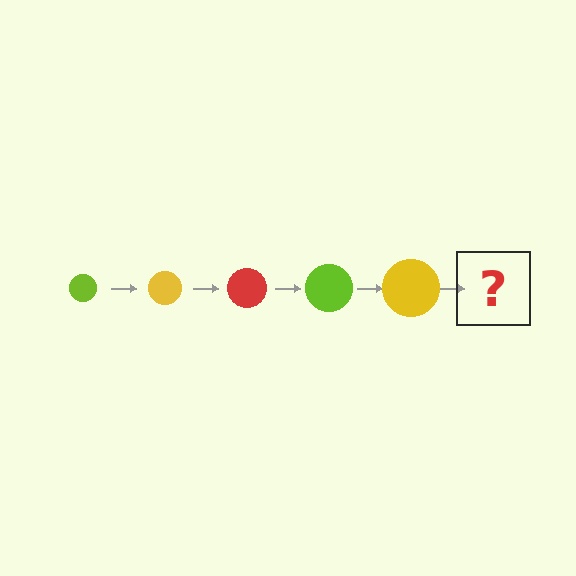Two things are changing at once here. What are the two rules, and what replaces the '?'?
The two rules are that the circle grows larger each step and the color cycles through lime, yellow, and red. The '?' should be a red circle, larger than the previous one.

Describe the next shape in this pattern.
It should be a red circle, larger than the previous one.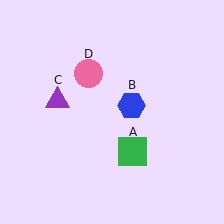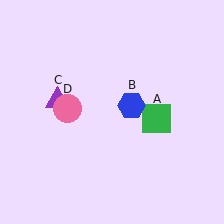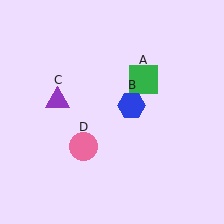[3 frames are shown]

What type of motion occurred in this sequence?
The green square (object A), pink circle (object D) rotated counterclockwise around the center of the scene.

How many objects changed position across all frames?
2 objects changed position: green square (object A), pink circle (object D).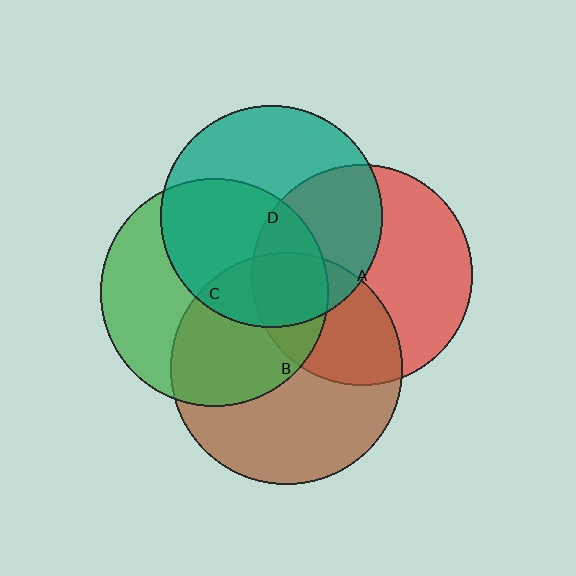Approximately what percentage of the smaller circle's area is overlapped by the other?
Approximately 50%.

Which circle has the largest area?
Circle B (brown).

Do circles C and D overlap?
Yes.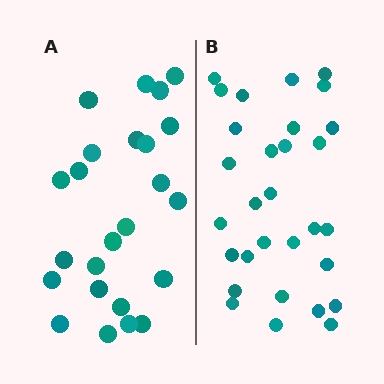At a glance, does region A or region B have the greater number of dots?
Region B (the right region) has more dots.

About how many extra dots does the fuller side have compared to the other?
Region B has about 6 more dots than region A.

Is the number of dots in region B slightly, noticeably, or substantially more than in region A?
Region B has noticeably more, but not dramatically so. The ratio is roughly 1.2 to 1.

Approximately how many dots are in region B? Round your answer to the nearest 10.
About 30 dots.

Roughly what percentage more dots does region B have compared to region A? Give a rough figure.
About 25% more.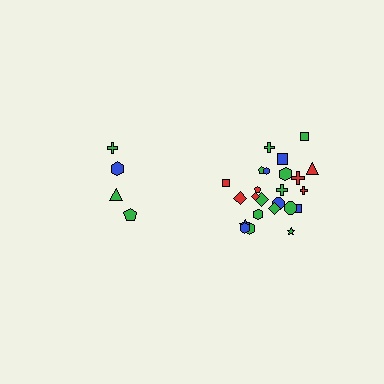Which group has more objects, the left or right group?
The right group.